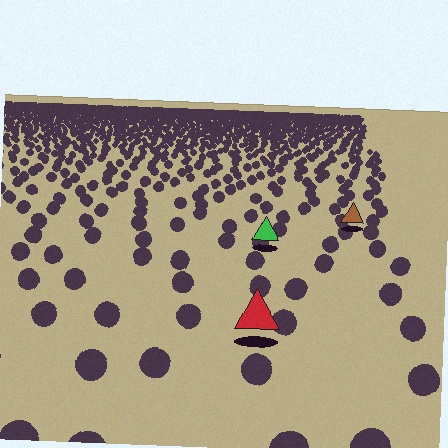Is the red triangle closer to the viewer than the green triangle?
Yes. The red triangle is closer — you can tell from the texture gradient: the ground texture is coarser near it.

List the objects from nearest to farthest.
From nearest to farthest: the red triangle, the green triangle, the brown triangle.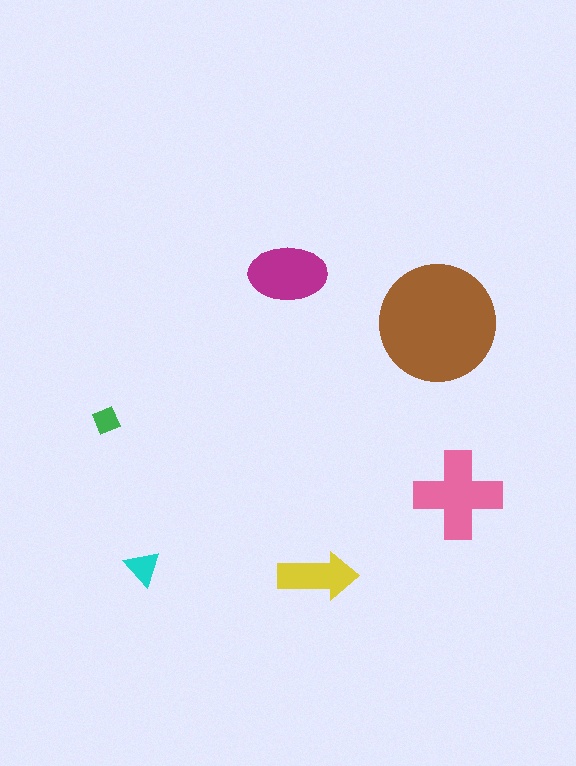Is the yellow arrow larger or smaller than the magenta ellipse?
Smaller.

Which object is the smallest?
The green diamond.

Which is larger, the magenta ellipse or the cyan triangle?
The magenta ellipse.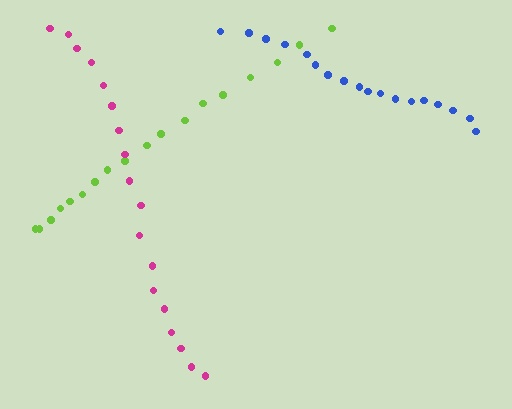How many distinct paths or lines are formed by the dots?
There are 3 distinct paths.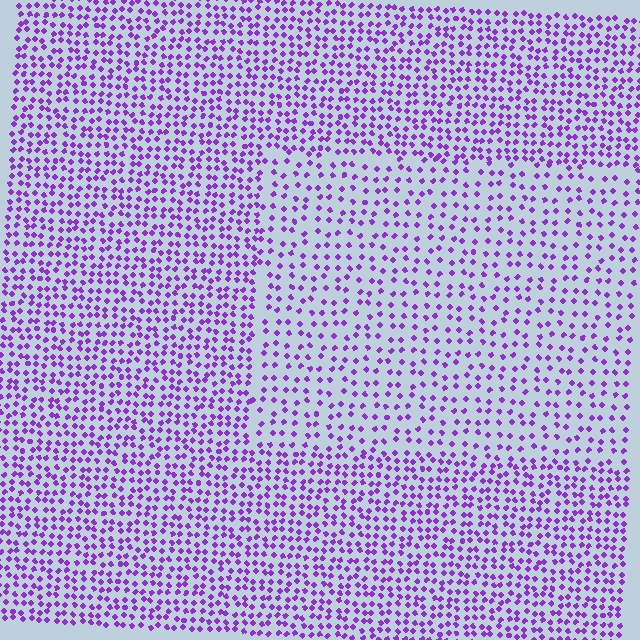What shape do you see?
I see a rectangle.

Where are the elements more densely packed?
The elements are more densely packed outside the rectangle boundary.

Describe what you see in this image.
The image contains small purple elements arranged at two different densities. A rectangle-shaped region is visible where the elements are less densely packed than the surrounding area.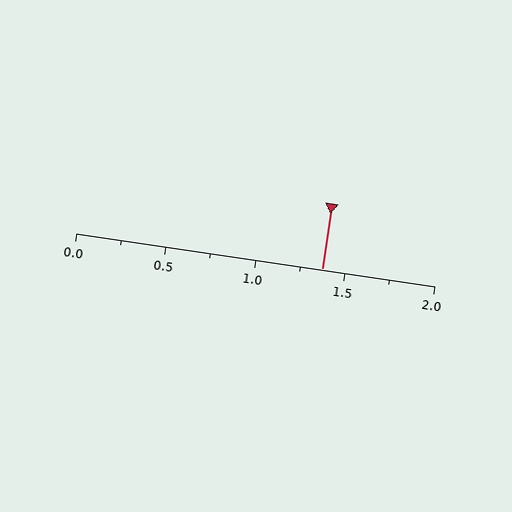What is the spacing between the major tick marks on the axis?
The major ticks are spaced 0.5 apart.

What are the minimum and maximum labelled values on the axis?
The axis runs from 0.0 to 2.0.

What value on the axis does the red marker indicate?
The marker indicates approximately 1.38.